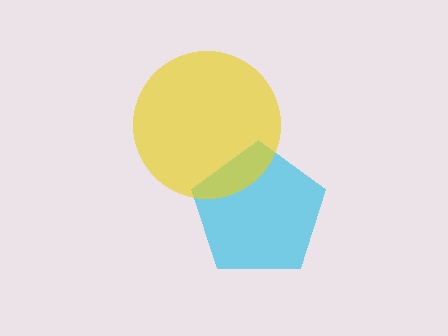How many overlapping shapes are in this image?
There are 2 overlapping shapes in the image.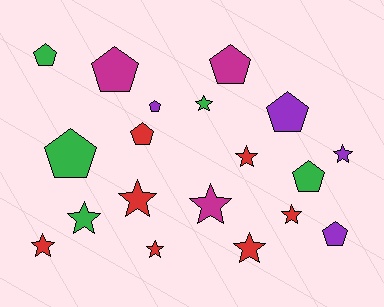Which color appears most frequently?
Red, with 7 objects.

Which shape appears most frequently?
Star, with 10 objects.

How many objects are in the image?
There are 19 objects.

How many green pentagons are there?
There are 3 green pentagons.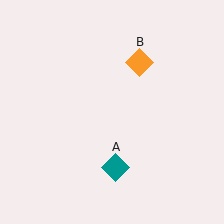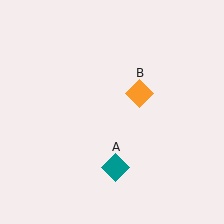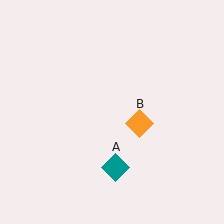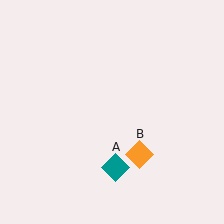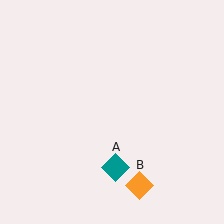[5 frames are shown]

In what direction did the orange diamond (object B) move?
The orange diamond (object B) moved down.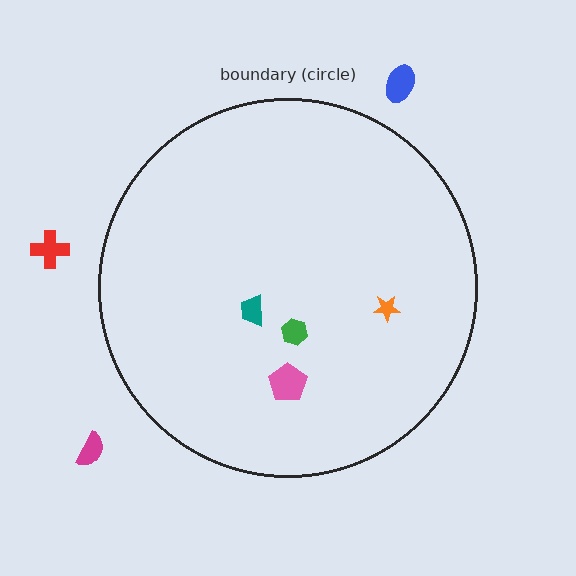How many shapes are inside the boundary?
4 inside, 3 outside.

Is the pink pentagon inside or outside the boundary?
Inside.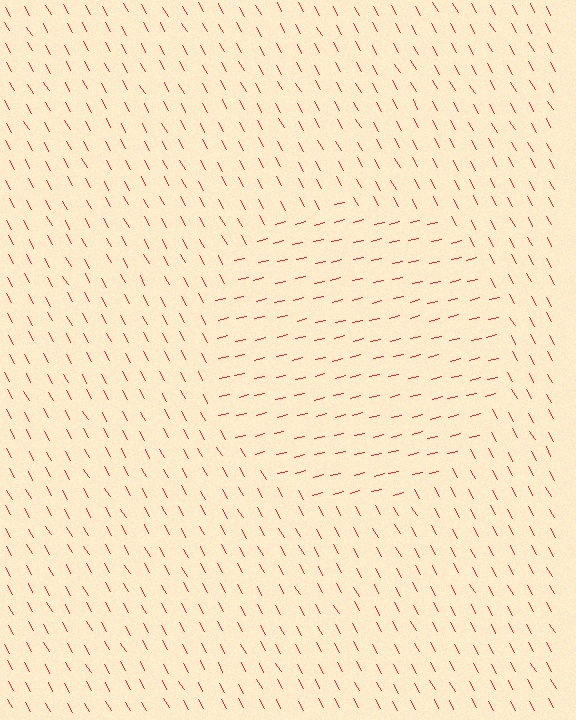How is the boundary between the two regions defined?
The boundary is defined purely by a change in line orientation (approximately 74 degrees difference). All lines are the same color and thickness.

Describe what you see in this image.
The image is filled with small red line segments. A circle region in the image has lines oriented differently from the surrounding lines, creating a visible texture boundary.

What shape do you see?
I see a circle.